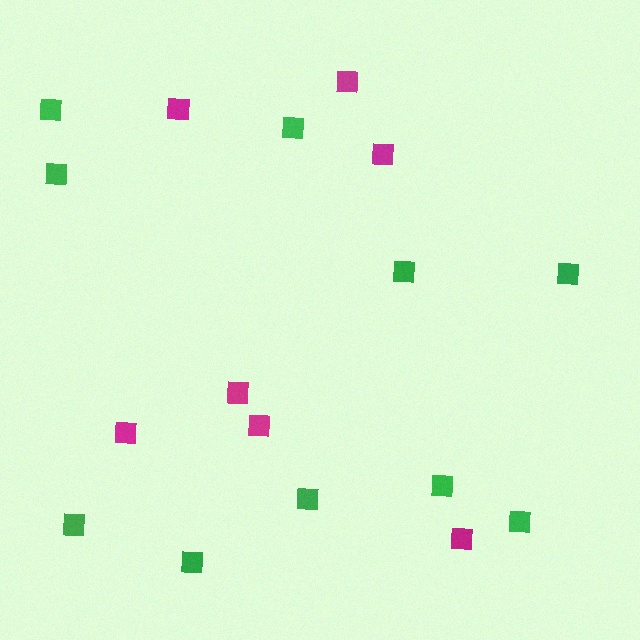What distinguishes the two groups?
There are 2 groups: one group of green squares (10) and one group of magenta squares (7).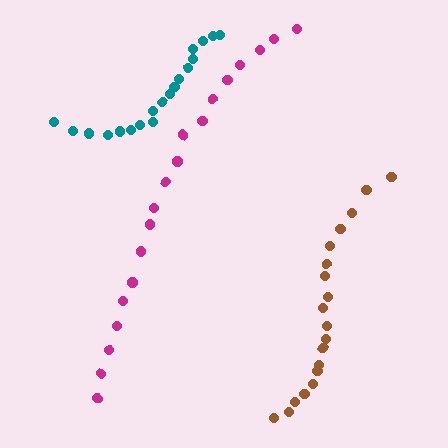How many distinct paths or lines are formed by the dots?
There are 3 distinct paths.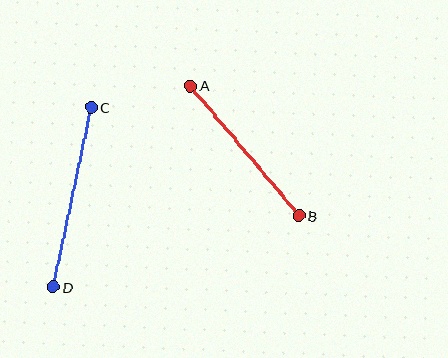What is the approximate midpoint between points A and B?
The midpoint is at approximately (244, 151) pixels.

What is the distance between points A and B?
The distance is approximately 169 pixels.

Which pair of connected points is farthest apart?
Points C and D are farthest apart.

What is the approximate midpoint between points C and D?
The midpoint is at approximately (72, 197) pixels.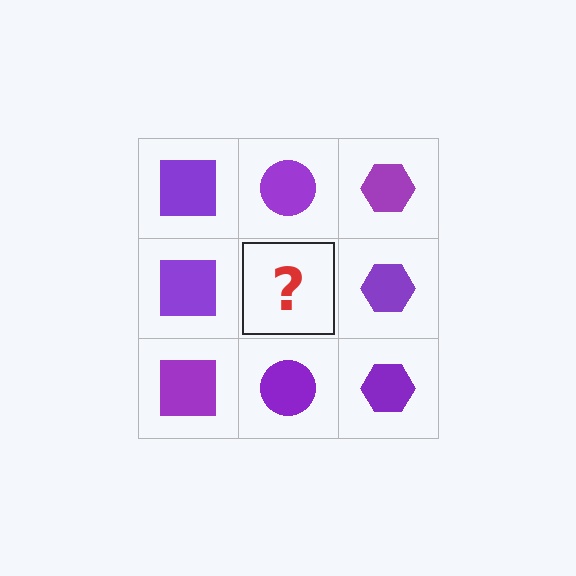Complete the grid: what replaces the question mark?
The question mark should be replaced with a purple circle.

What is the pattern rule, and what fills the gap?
The rule is that each column has a consistent shape. The gap should be filled with a purple circle.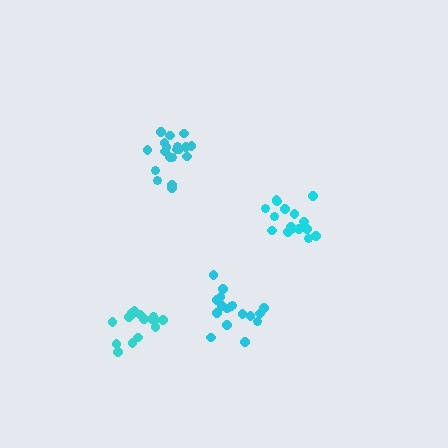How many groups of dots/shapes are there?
There are 4 groups.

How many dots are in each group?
Group 1: 16 dots, Group 2: 17 dots, Group 3: 19 dots, Group 4: 16 dots (68 total).